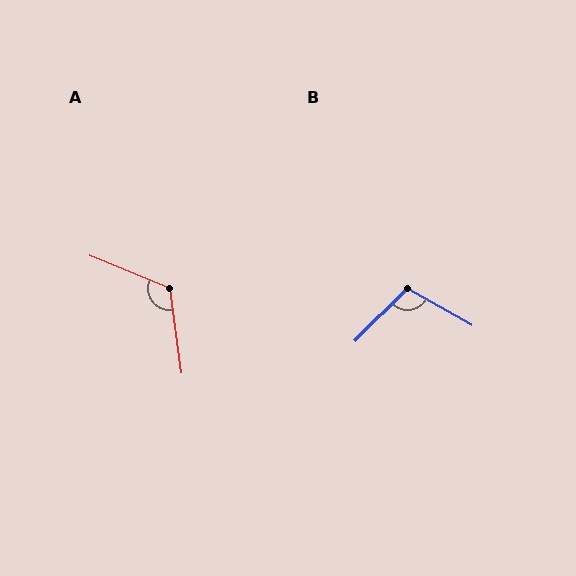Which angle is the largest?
A, at approximately 120 degrees.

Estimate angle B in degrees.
Approximately 105 degrees.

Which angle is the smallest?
B, at approximately 105 degrees.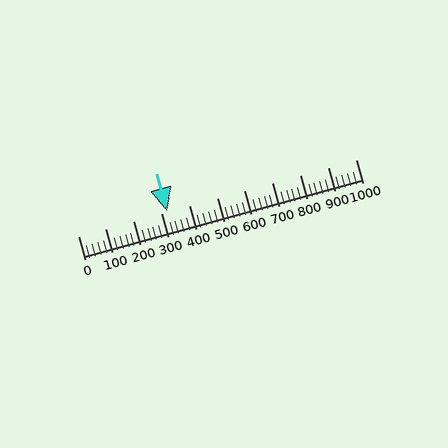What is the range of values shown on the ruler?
The ruler shows values from 0 to 1000.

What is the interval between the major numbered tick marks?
The major tick marks are spaced 100 units apart.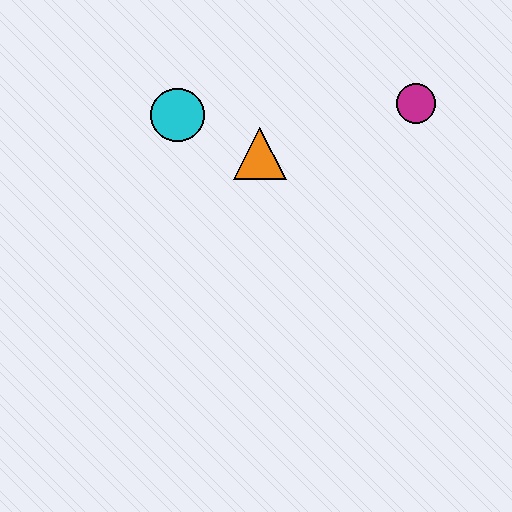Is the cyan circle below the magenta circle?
Yes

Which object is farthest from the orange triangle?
The magenta circle is farthest from the orange triangle.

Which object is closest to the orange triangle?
The cyan circle is closest to the orange triangle.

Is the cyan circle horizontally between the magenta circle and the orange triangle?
No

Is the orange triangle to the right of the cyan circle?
Yes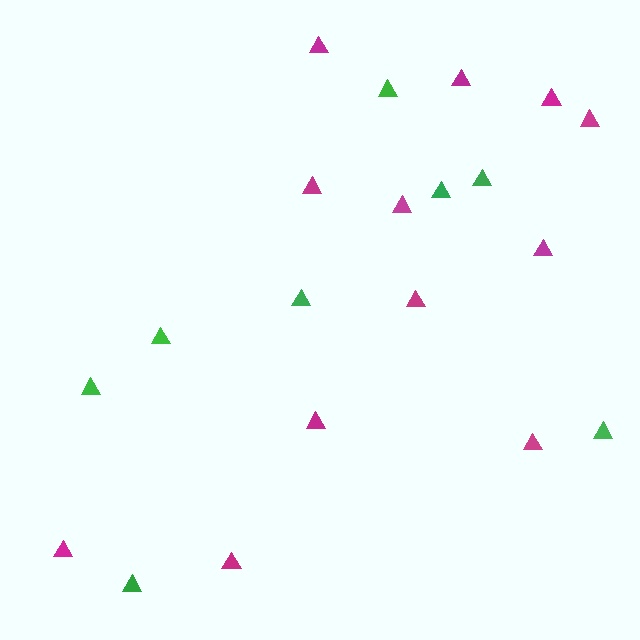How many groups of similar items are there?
There are 2 groups: one group of magenta triangles (12) and one group of green triangles (8).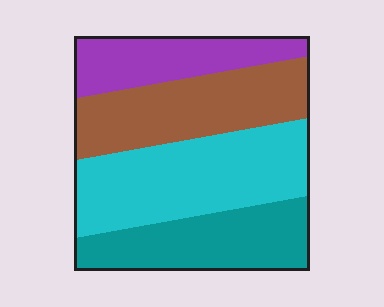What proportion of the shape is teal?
Teal covers roughly 25% of the shape.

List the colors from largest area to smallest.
From largest to smallest: cyan, brown, teal, purple.